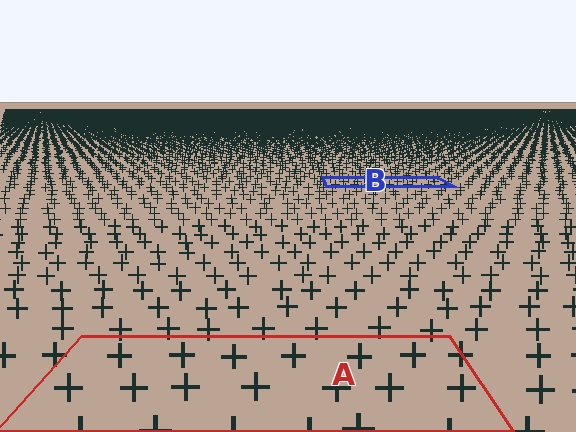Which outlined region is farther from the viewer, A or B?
Region B is farther from the viewer — the texture elements inside it appear smaller and more densely packed.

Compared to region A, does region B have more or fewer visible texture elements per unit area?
Region B has more texture elements per unit area — they are packed more densely because it is farther away.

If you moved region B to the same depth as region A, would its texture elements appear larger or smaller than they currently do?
They would appear larger. At a closer depth, the same texture elements are projected at a bigger on-screen size.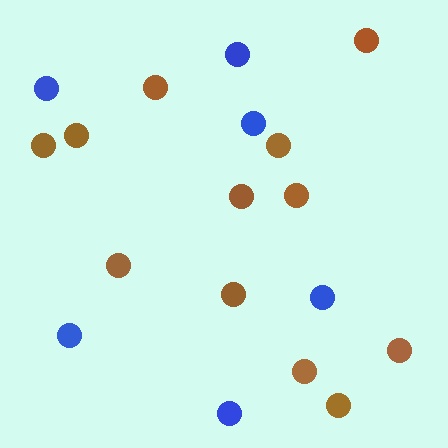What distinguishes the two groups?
There are 2 groups: one group of brown circles (12) and one group of blue circles (6).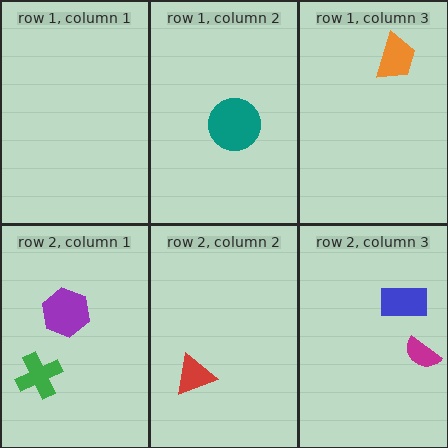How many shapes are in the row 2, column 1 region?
2.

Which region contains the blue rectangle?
The row 2, column 3 region.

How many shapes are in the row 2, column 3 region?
2.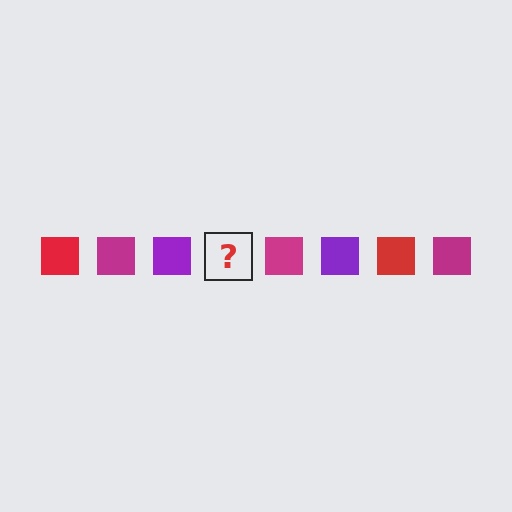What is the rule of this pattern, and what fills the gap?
The rule is that the pattern cycles through red, magenta, purple squares. The gap should be filled with a red square.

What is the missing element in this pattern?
The missing element is a red square.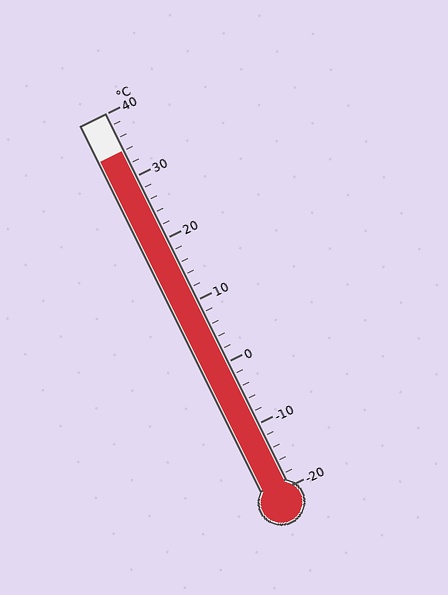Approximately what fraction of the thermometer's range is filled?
The thermometer is filled to approximately 90% of its range.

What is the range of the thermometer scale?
The thermometer scale ranges from -20°C to 40°C.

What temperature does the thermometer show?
The thermometer shows approximately 34°C.